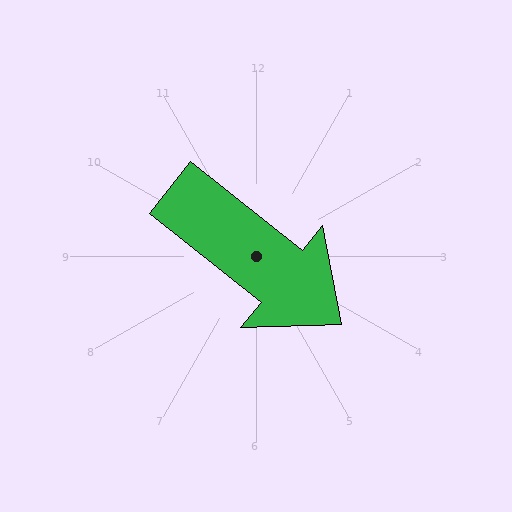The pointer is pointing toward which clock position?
Roughly 4 o'clock.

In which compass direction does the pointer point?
Southeast.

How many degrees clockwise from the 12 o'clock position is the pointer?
Approximately 129 degrees.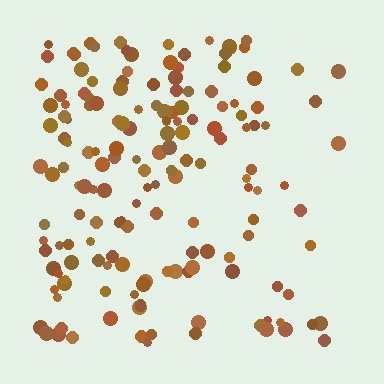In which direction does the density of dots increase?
From right to left, with the left side densest.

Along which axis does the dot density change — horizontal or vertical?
Horizontal.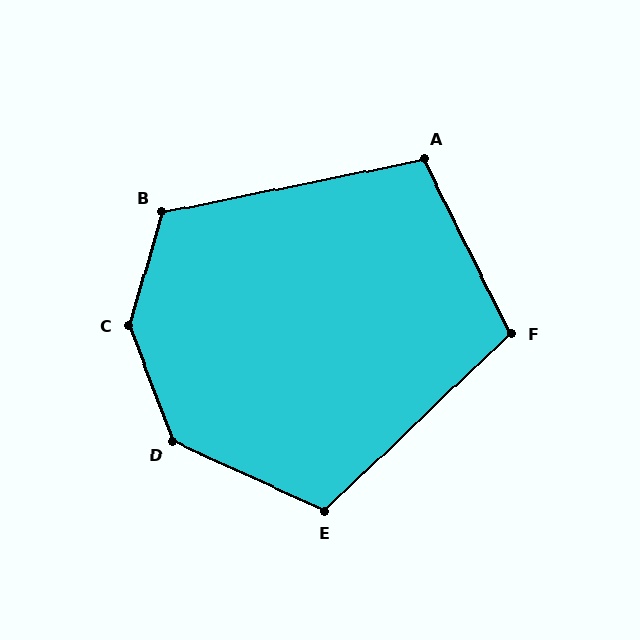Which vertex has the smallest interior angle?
A, at approximately 105 degrees.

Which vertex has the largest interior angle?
C, at approximately 143 degrees.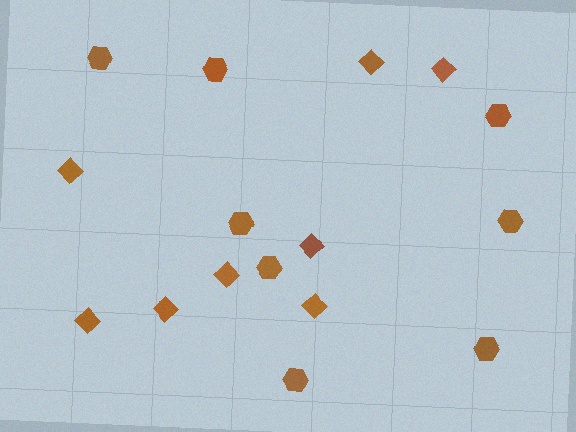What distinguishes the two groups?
There are 2 groups: one group of diamonds (8) and one group of hexagons (8).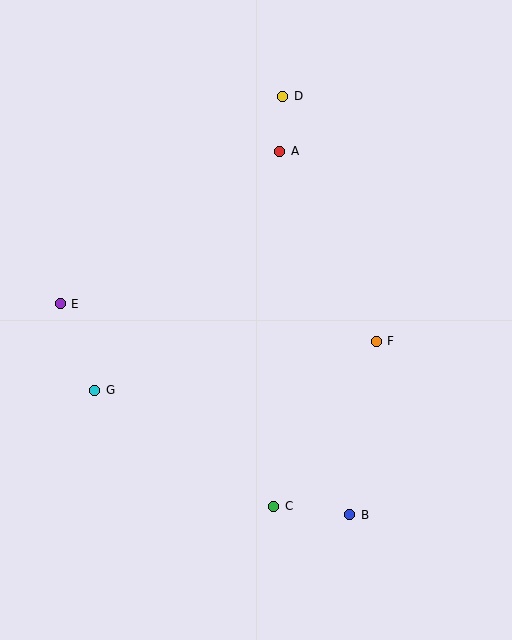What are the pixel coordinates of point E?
Point E is at (60, 304).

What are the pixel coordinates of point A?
Point A is at (280, 151).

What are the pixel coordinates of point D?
Point D is at (283, 96).